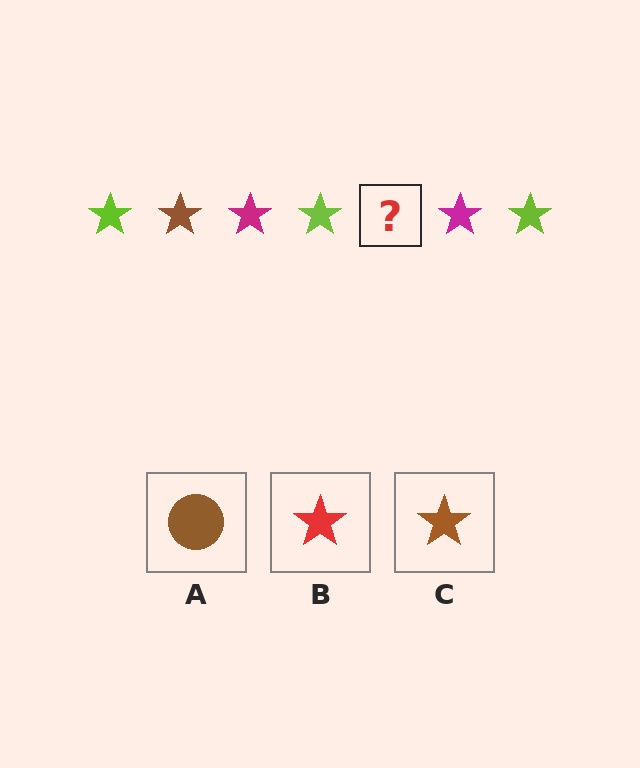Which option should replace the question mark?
Option C.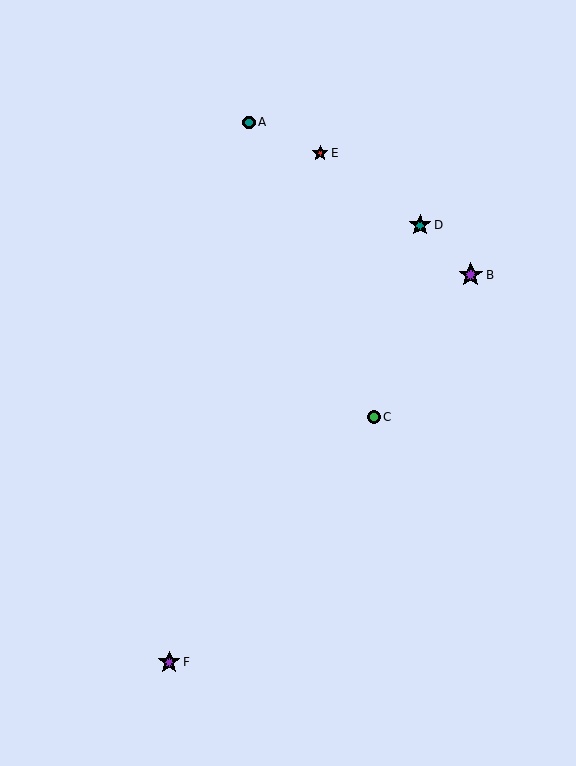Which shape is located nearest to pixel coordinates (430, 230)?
The teal star (labeled D) at (420, 225) is nearest to that location.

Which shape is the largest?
The purple star (labeled B) is the largest.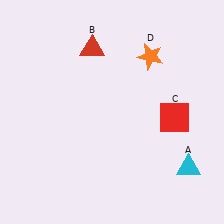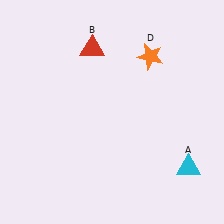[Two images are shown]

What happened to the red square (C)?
The red square (C) was removed in Image 2. It was in the bottom-right area of Image 1.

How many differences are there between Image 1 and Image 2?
There is 1 difference between the two images.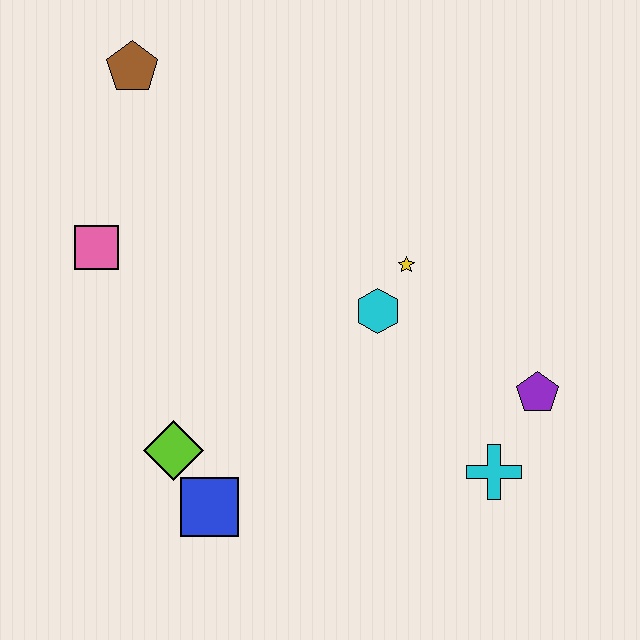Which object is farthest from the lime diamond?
The brown pentagon is farthest from the lime diamond.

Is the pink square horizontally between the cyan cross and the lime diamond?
No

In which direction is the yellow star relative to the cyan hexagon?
The yellow star is above the cyan hexagon.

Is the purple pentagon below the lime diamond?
No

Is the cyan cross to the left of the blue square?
No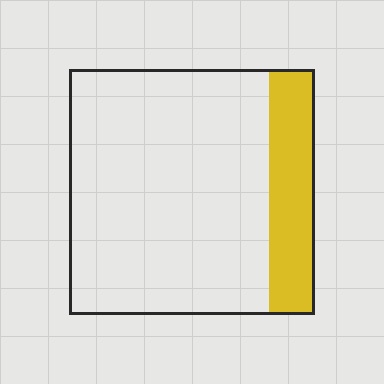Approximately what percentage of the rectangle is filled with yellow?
Approximately 20%.